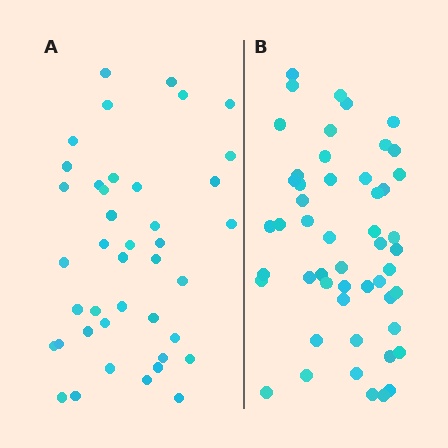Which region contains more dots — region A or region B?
Region B (the right region) has more dots.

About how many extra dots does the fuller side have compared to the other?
Region B has roughly 10 or so more dots than region A.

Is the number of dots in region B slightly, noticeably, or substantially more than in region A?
Region B has only slightly more — the two regions are fairly close. The ratio is roughly 1.2 to 1.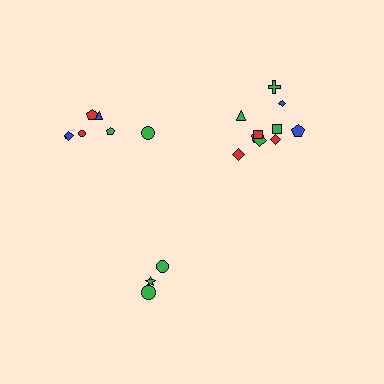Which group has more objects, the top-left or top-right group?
The top-right group.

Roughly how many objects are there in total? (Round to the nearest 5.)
Roughly 20 objects in total.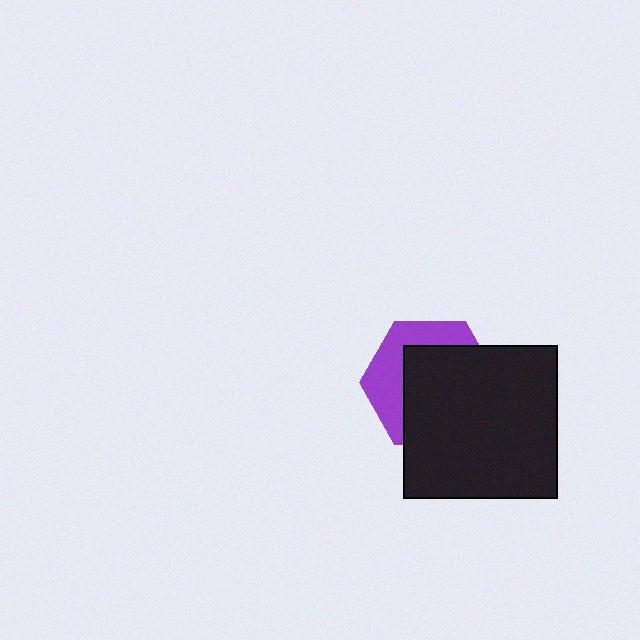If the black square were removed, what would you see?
You would see the complete purple hexagon.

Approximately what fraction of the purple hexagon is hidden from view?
Roughly 62% of the purple hexagon is hidden behind the black square.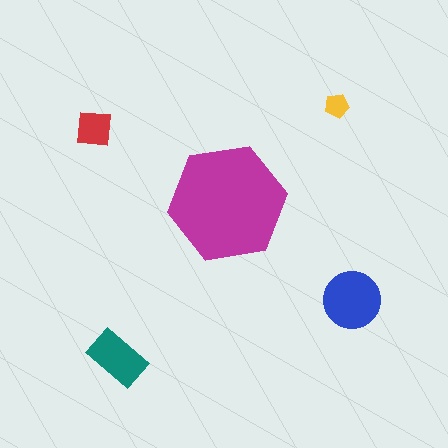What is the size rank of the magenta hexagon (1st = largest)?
1st.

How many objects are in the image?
There are 5 objects in the image.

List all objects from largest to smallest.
The magenta hexagon, the blue circle, the teal rectangle, the red square, the yellow pentagon.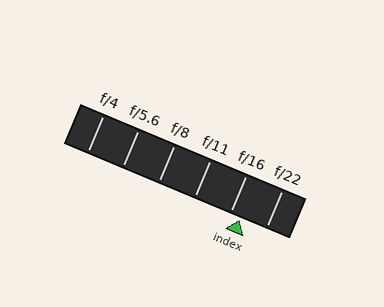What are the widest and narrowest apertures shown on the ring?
The widest aperture shown is f/4 and the narrowest is f/22.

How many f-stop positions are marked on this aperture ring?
There are 6 f-stop positions marked.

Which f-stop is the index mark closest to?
The index mark is closest to f/16.